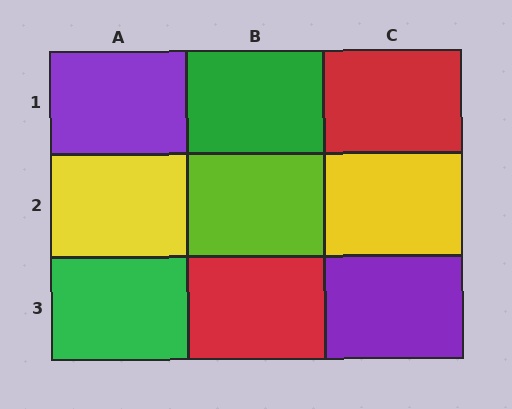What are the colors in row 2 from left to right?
Yellow, lime, yellow.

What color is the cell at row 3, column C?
Purple.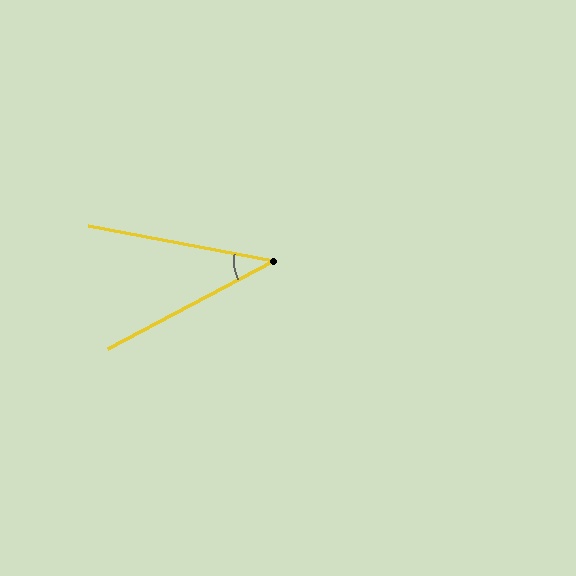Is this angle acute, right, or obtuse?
It is acute.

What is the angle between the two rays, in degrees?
Approximately 39 degrees.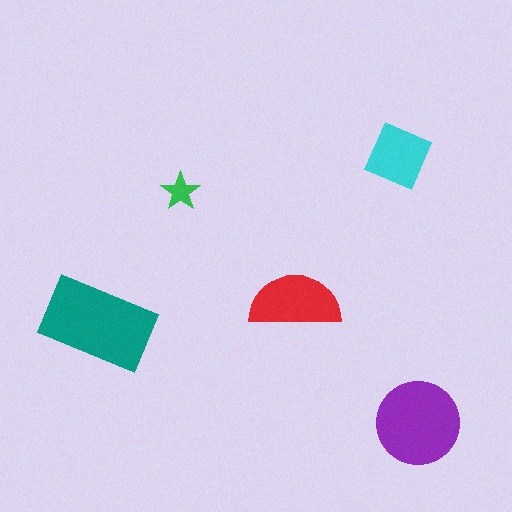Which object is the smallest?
The green star.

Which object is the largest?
The teal rectangle.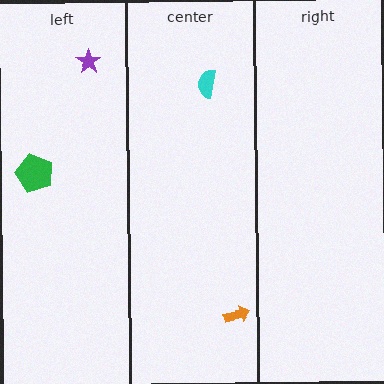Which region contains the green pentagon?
The left region.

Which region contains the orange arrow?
The center region.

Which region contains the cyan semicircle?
The center region.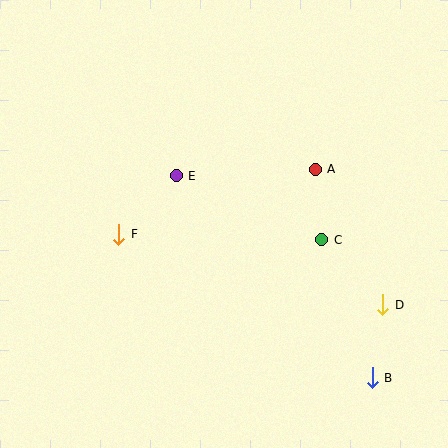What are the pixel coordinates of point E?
Point E is at (176, 176).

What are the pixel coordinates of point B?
Point B is at (372, 378).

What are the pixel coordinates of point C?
Point C is at (322, 240).